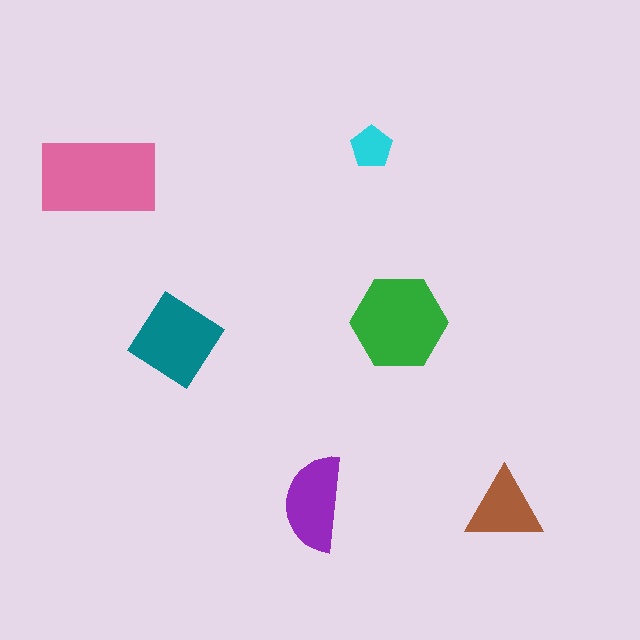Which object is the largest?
The pink rectangle.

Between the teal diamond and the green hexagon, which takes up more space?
The green hexagon.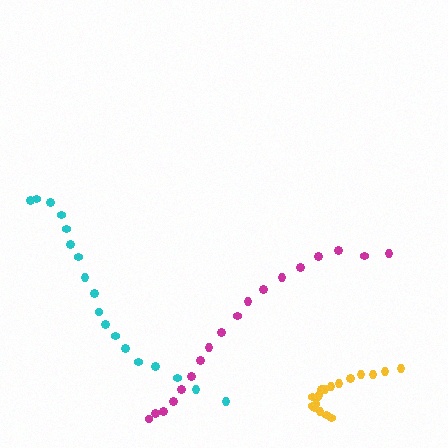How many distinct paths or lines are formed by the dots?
There are 3 distinct paths.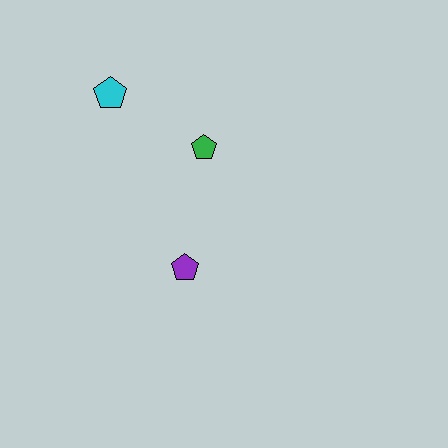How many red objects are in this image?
There are no red objects.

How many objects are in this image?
There are 3 objects.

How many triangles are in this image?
There are no triangles.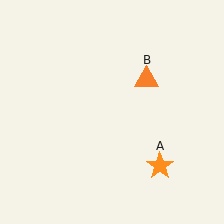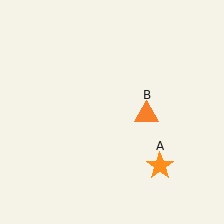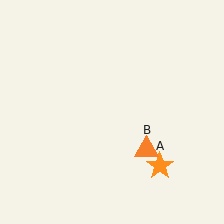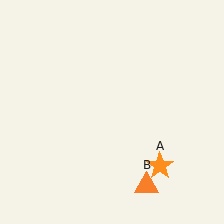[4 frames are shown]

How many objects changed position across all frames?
1 object changed position: orange triangle (object B).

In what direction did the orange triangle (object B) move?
The orange triangle (object B) moved down.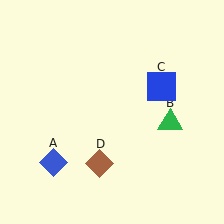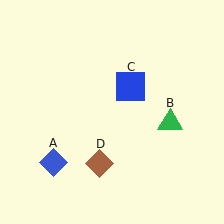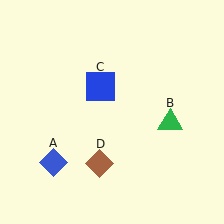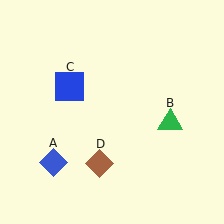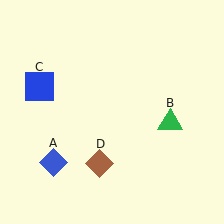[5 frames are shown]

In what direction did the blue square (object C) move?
The blue square (object C) moved left.